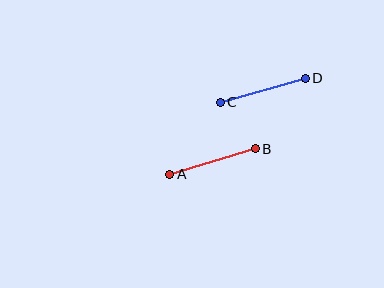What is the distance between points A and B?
The distance is approximately 89 pixels.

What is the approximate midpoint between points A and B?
The midpoint is at approximately (212, 161) pixels.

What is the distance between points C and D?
The distance is approximately 88 pixels.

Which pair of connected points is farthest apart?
Points A and B are farthest apart.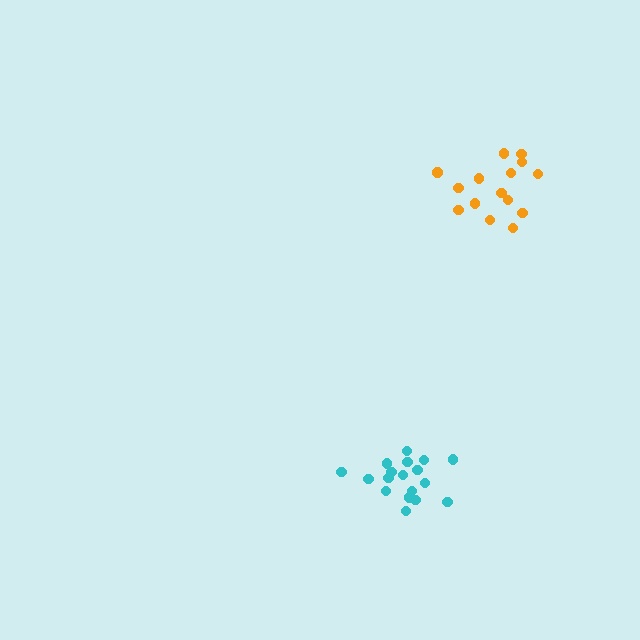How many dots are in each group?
Group 1: 15 dots, Group 2: 18 dots (33 total).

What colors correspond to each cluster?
The clusters are colored: orange, cyan.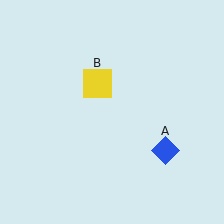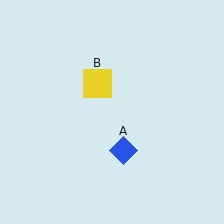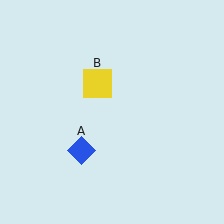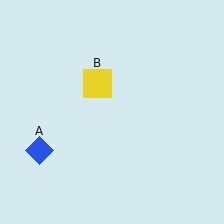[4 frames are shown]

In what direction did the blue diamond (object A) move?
The blue diamond (object A) moved left.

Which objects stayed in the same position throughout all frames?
Yellow square (object B) remained stationary.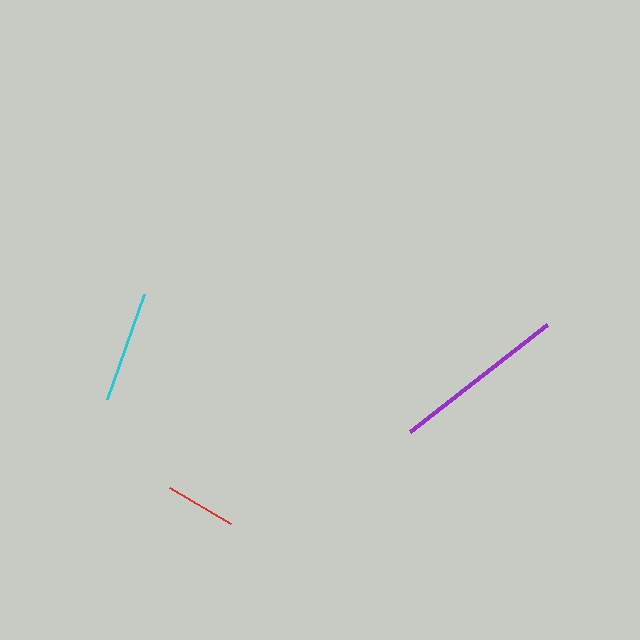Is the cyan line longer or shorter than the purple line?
The purple line is longer than the cyan line.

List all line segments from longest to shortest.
From longest to shortest: purple, cyan, red.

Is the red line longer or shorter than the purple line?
The purple line is longer than the red line.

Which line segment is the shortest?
The red line is the shortest at approximately 70 pixels.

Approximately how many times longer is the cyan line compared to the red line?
The cyan line is approximately 1.6 times the length of the red line.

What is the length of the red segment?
The red segment is approximately 70 pixels long.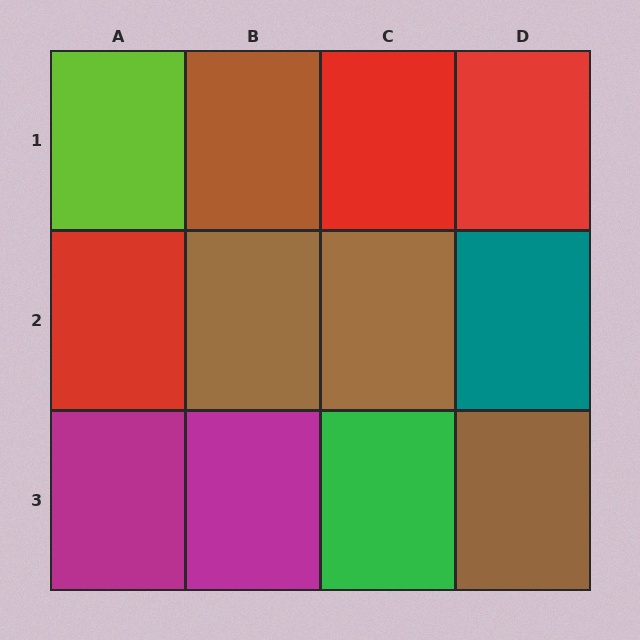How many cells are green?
1 cell is green.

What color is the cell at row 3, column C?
Green.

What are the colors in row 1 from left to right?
Lime, brown, red, red.